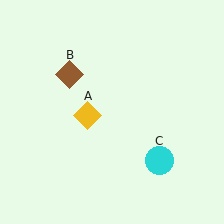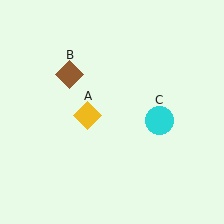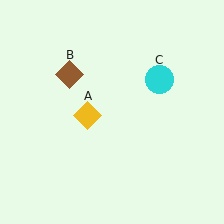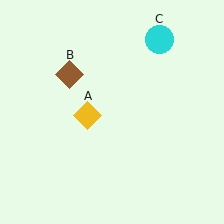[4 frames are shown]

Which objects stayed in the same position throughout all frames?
Yellow diamond (object A) and brown diamond (object B) remained stationary.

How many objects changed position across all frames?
1 object changed position: cyan circle (object C).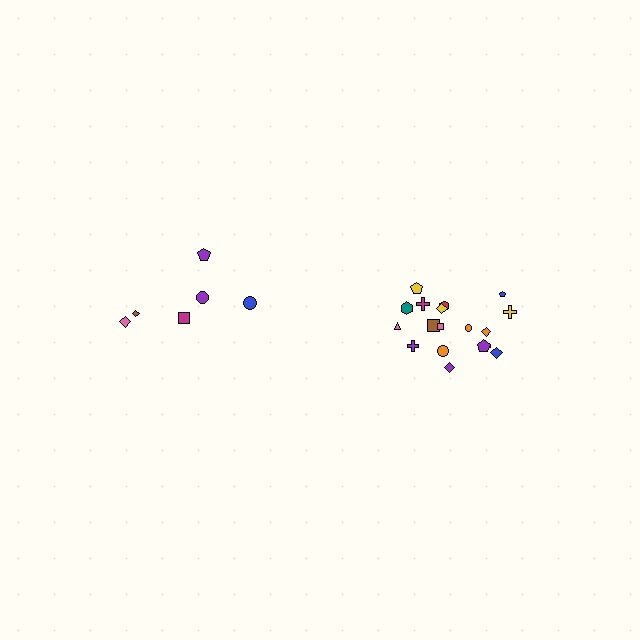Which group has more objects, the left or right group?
The right group.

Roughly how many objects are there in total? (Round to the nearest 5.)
Roughly 25 objects in total.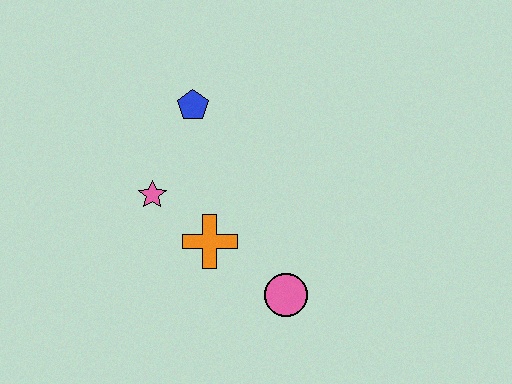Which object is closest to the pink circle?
The orange cross is closest to the pink circle.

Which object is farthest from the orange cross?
The blue pentagon is farthest from the orange cross.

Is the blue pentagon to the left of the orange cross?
Yes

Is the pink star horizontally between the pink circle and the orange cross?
No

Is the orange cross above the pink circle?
Yes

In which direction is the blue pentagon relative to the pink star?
The blue pentagon is above the pink star.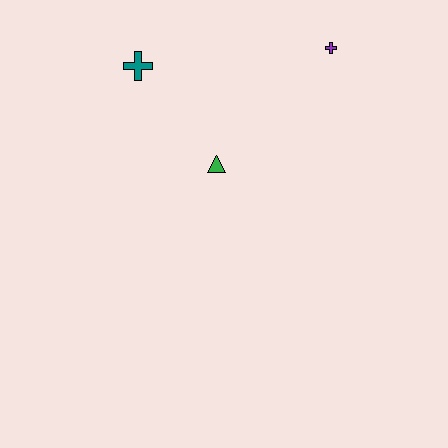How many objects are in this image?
There are 3 objects.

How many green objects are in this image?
There is 1 green object.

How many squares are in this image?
There are no squares.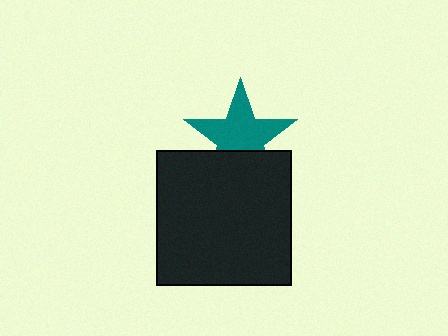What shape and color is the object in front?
The object in front is a black square.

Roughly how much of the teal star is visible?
Most of it is visible (roughly 68%).